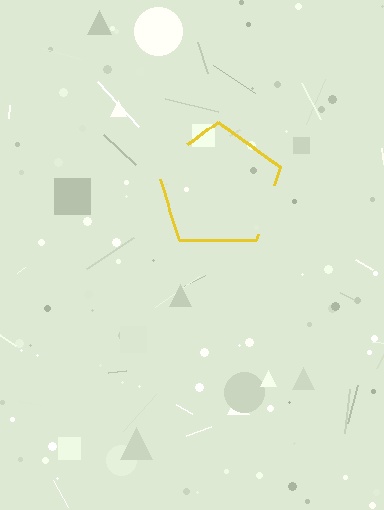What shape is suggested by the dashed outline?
The dashed outline suggests a pentagon.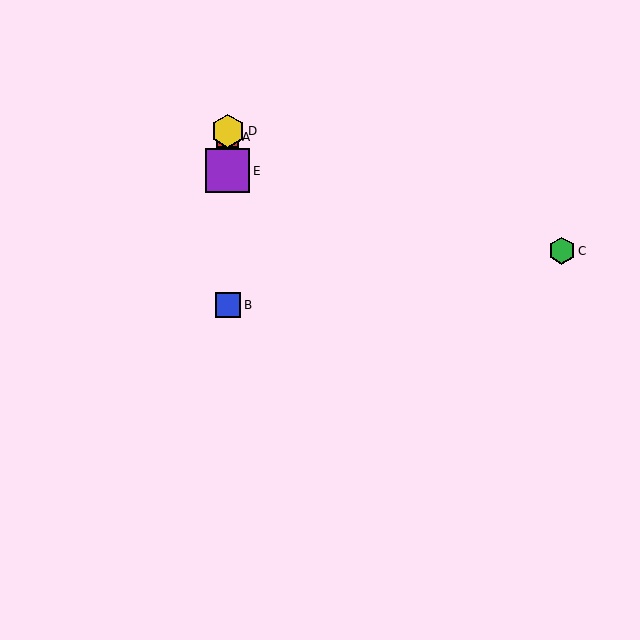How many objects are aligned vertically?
4 objects (A, B, D, E) are aligned vertically.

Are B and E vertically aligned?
Yes, both are at x≈228.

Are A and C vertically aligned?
No, A is at x≈228 and C is at x≈562.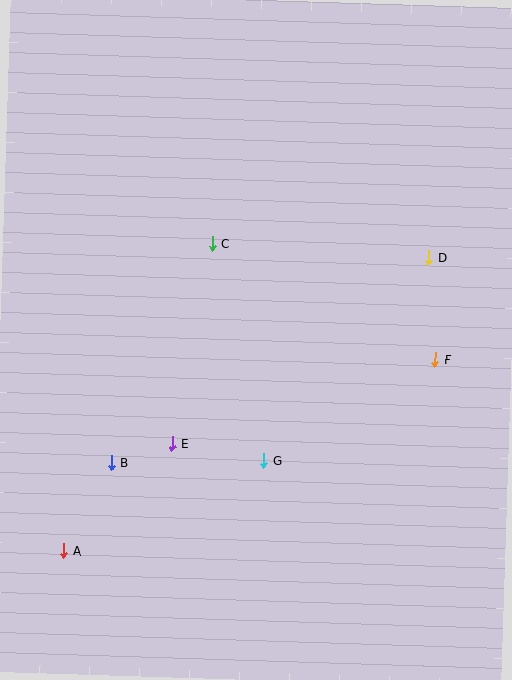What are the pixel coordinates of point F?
Point F is at (435, 359).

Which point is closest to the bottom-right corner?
Point F is closest to the bottom-right corner.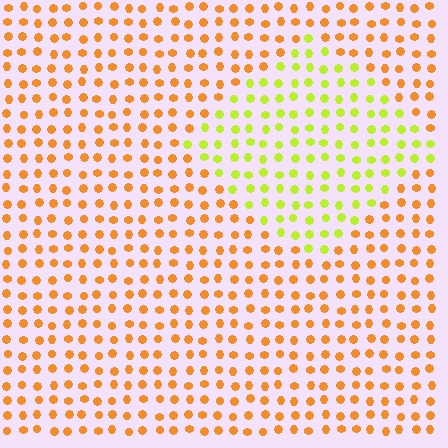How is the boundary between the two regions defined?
The boundary is defined purely by a slight shift in hue (about 48 degrees). Spacing, size, and orientation are identical on both sides.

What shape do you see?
I see a diamond.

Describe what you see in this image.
The image is filled with small orange elements in a uniform arrangement. A diamond-shaped region is visible where the elements are tinted to a slightly different hue, forming a subtle color boundary.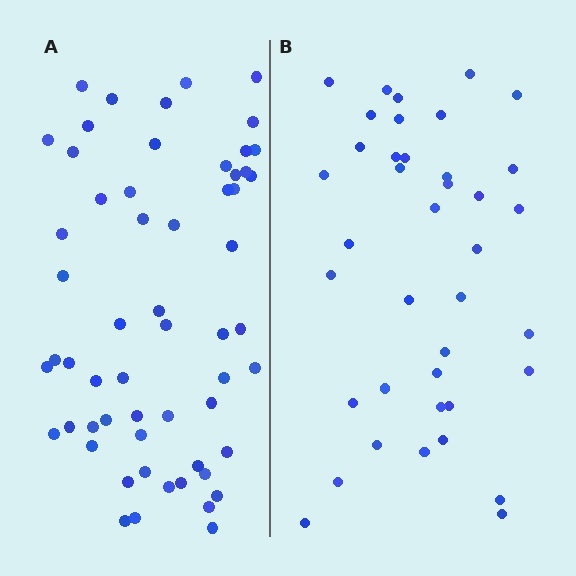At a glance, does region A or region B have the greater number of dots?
Region A (the left region) has more dots.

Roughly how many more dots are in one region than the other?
Region A has approximately 20 more dots than region B.